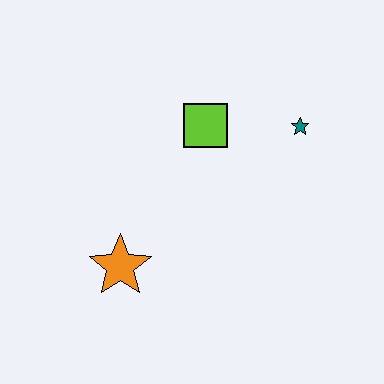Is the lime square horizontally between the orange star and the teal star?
Yes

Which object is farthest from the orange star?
The teal star is farthest from the orange star.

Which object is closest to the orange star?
The lime square is closest to the orange star.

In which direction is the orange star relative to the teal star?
The orange star is to the left of the teal star.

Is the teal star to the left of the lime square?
No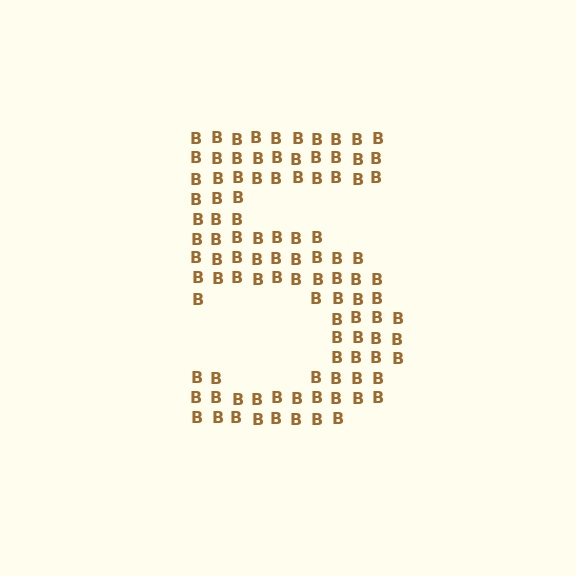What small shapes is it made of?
It is made of small letter B's.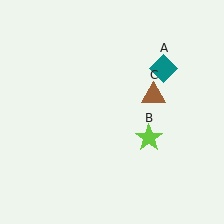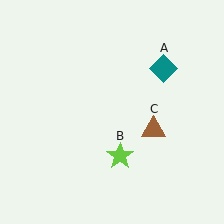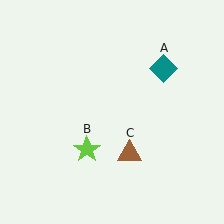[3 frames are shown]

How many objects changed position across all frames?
2 objects changed position: lime star (object B), brown triangle (object C).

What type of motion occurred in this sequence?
The lime star (object B), brown triangle (object C) rotated clockwise around the center of the scene.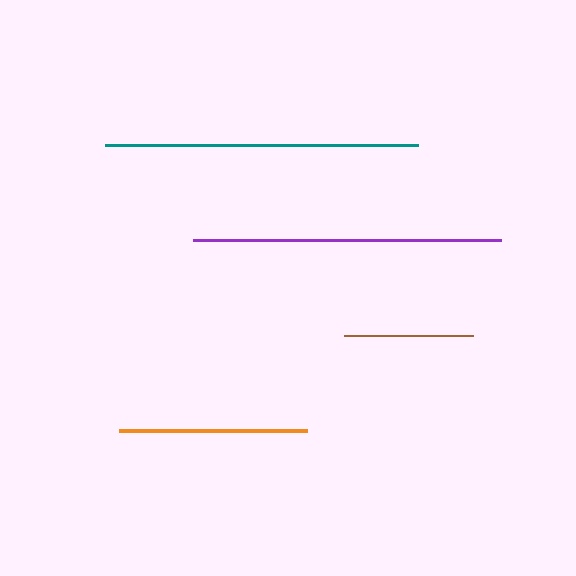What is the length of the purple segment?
The purple segment is approximately 308 pixels long.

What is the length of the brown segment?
The brown segment is approximately 129 pixels long.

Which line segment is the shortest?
The brown line is the shortest at approximately 129 pixels.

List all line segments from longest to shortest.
From longest to shortest: teal, purple, orange, brown.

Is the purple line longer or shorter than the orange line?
The purple line is longer than the orange line.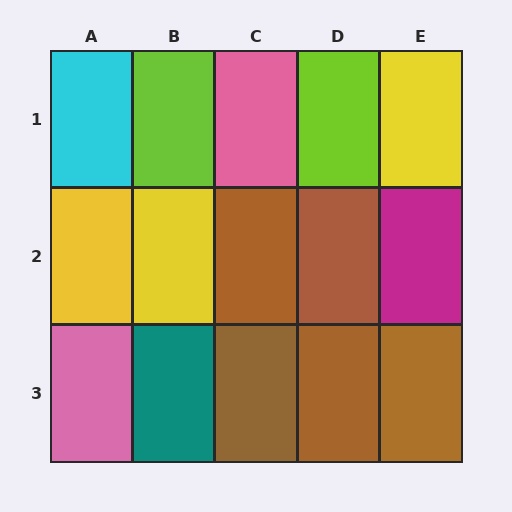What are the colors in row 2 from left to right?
Yellow, yellow, brown, brown, magenta.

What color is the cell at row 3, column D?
Brown.